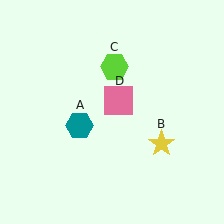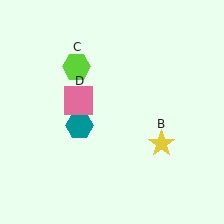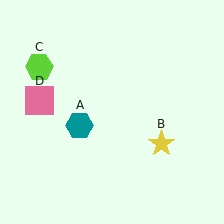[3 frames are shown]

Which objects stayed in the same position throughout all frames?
Teal hexagon (object A) and yellow star (object B) remained stationary.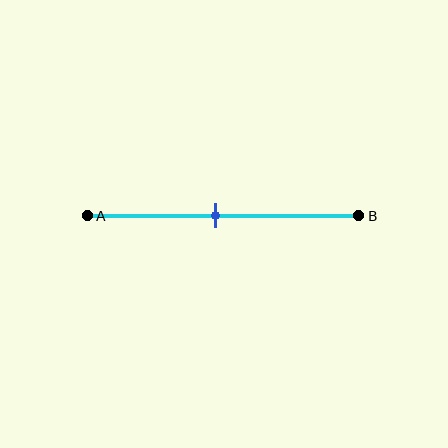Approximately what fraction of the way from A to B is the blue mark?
The blue mark is approximately 45% of the way from A to B.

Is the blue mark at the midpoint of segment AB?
Yes, the mark is approximately at the midpoint.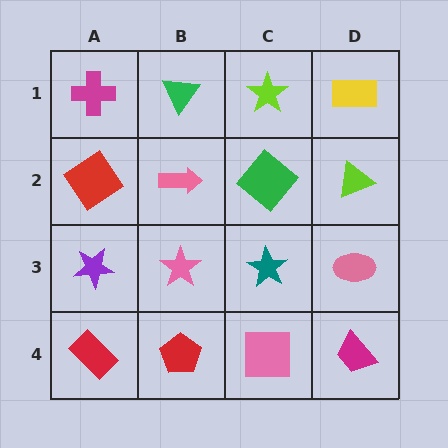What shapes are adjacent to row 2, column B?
A green triangle (row 1, column B), a pink star (row 3, column B), a red diamond (row 2, column A), a green diamond (row 2, column C).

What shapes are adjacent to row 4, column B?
A pink star (row 3, column B), a red rectangle (row 4, column A), a pink square (row 4, column C).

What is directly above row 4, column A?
A purple star.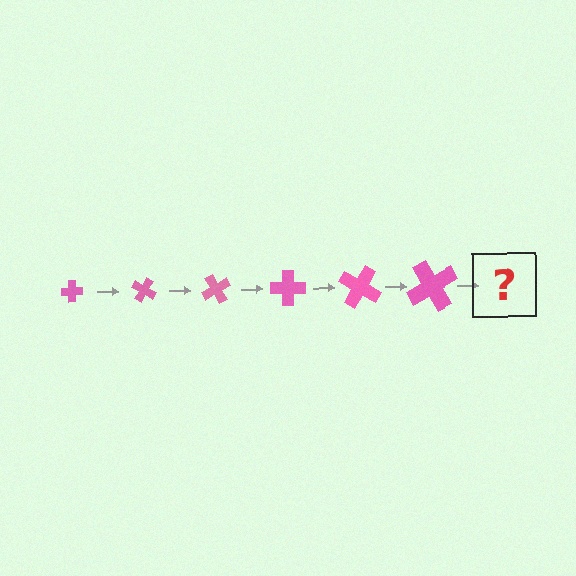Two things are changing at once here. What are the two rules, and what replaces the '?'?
The two rules are that the cross grows larger each step and it rotates 30 degrees each step. The '?' should be a cross, larger than the previous one and rotated 180 degrees from the start.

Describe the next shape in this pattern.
It should be a cross, larger than the previous one and rotated 180 degrees from the start.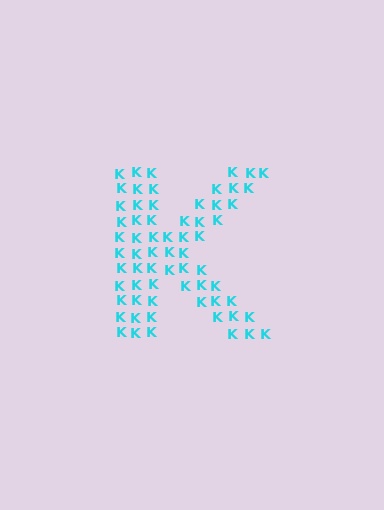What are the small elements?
The small elements are letter K's.